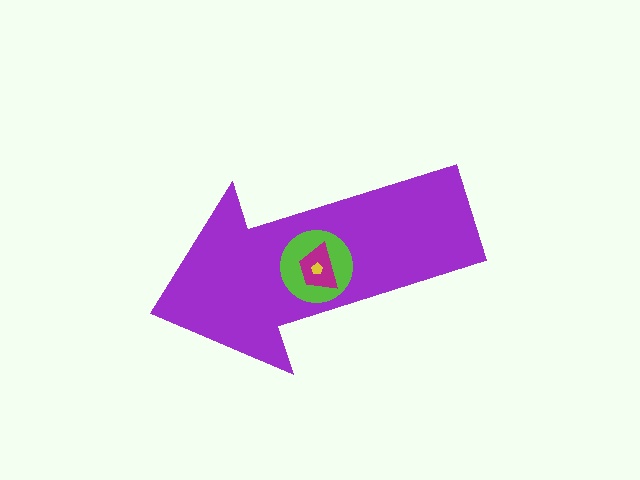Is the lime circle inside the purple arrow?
Yes.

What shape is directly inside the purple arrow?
The lime circle.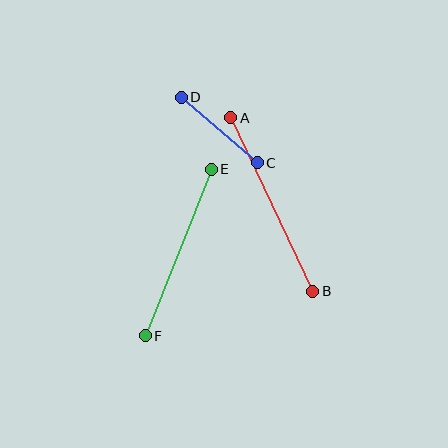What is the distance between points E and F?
The distance is approximately 179 pixels.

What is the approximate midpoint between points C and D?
The midpoint is at approximately (219, 130) pixels.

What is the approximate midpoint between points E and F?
The midpoint is at approximately (178, 252) pixels.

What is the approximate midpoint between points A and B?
The midpoint is at approximately (272, 205) pixels.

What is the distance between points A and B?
The distance is approximately 192 pixels.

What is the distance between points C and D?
The distance is approximately 101 pixels.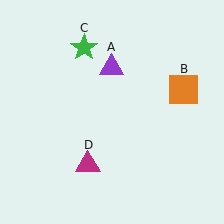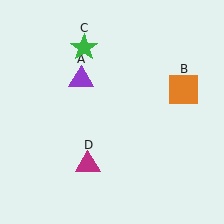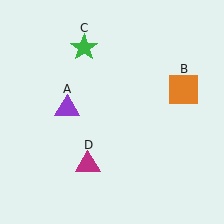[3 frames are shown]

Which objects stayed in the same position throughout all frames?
Orange square (object B) and green star (object C) and magenta triangle (object D) remained stationary.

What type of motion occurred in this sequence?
The purple triangle (object A) rotated counterclockwise around the center of the scene.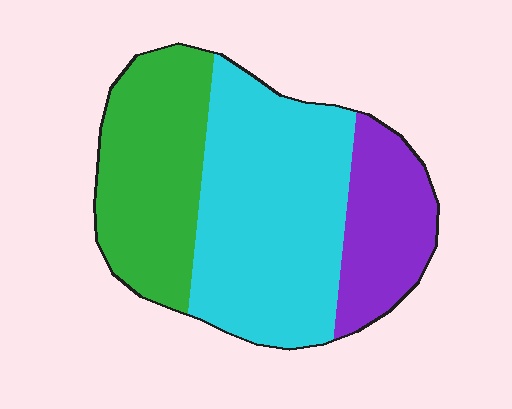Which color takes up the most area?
Cyan, at roughly 50%.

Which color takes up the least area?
Purple, at roughly 20%.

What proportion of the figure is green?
Green takes up about one third (1/3) of the figure.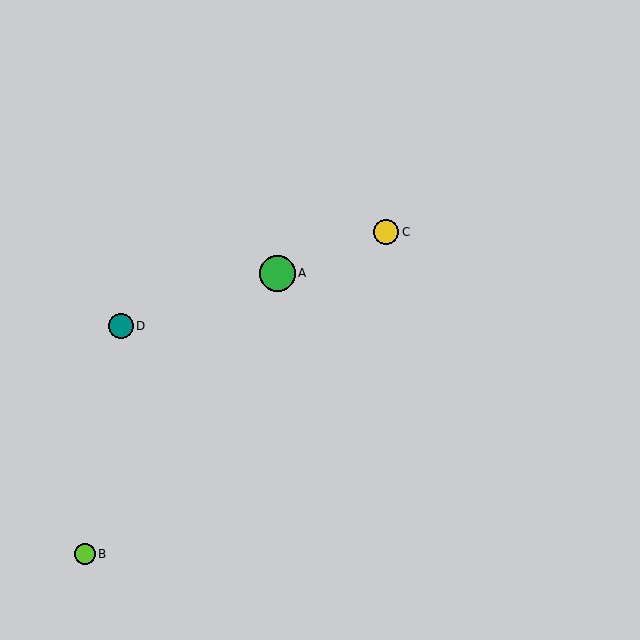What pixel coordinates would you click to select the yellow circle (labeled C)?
Click at (386, 232) to select the yellow circle C.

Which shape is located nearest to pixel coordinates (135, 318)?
The teal circle (labeled D) at (121, 326) is nearest to that location.